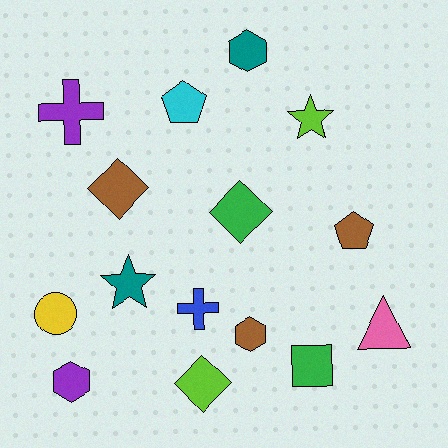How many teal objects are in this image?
There are 2 teal objects.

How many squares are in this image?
There is 1 square.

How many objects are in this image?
There are 15 objects.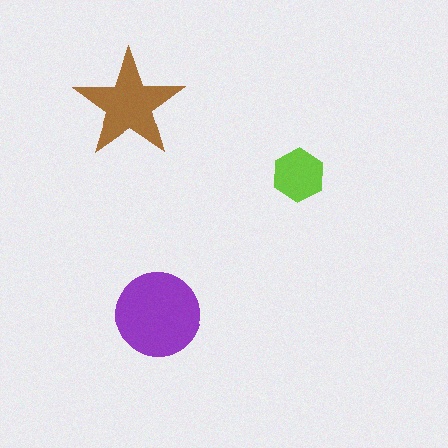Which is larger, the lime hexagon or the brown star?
The brown star.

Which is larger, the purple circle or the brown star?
The purple circle.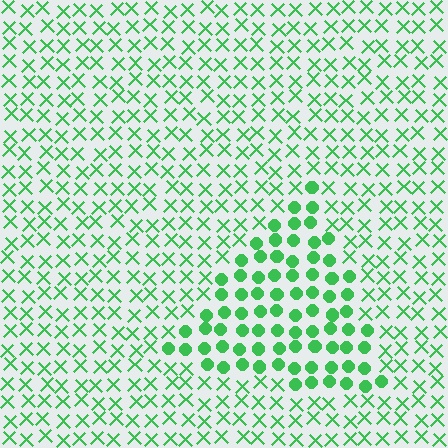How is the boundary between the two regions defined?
The boundary is defined by a change in element shape: circles inside vs. X marks outside. All elements share the same color and spacing.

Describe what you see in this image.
The image is filled with small green elements arranged in a uniform grid. A triangle-shaped region contains circles, while the surrounding area contains X marks. The boundary is defined purely by the change in element shape.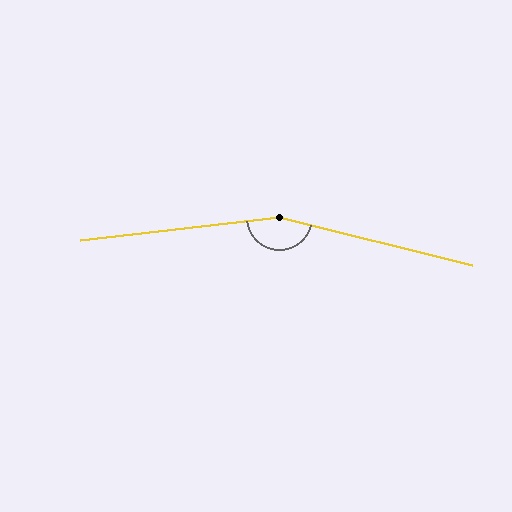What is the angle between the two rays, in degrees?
Approximately 160 degrees.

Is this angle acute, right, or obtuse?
It is obtuse.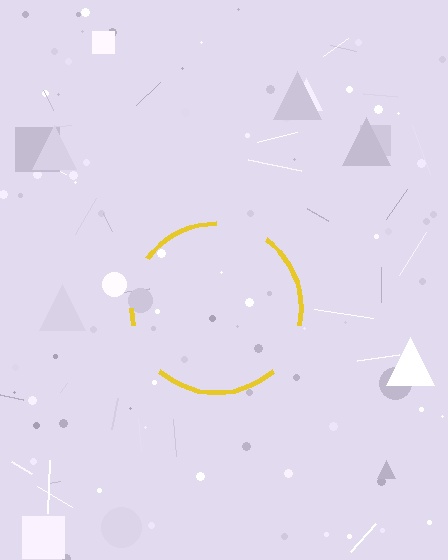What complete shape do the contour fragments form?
The contour fragments form a circle.